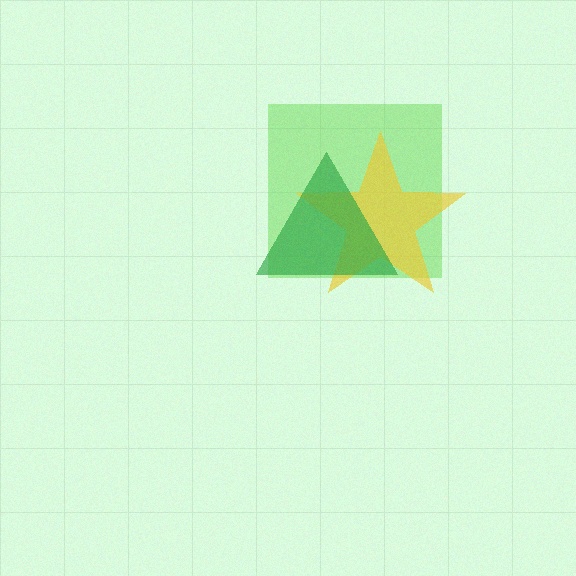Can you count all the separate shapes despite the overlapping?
Yes, there are 3 separate shapes.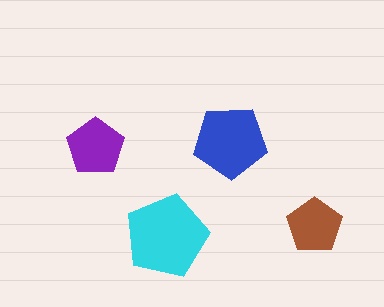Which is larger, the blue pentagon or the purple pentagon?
The blue one.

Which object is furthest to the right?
The brown pentagon is rightmost.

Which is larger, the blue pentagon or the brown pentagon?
The blue one.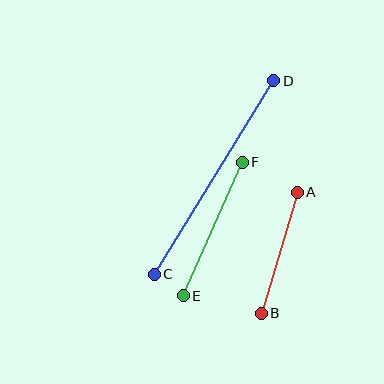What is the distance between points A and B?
The distance is approximately 126 pixels.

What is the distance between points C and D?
The distance is approximately 227 pixels.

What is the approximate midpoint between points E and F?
The midpoint is at approximately (213, 229) pixels.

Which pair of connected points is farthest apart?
Points C and D are farthest apart.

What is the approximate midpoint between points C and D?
The midpoint is at approximately (214, 178) pixels.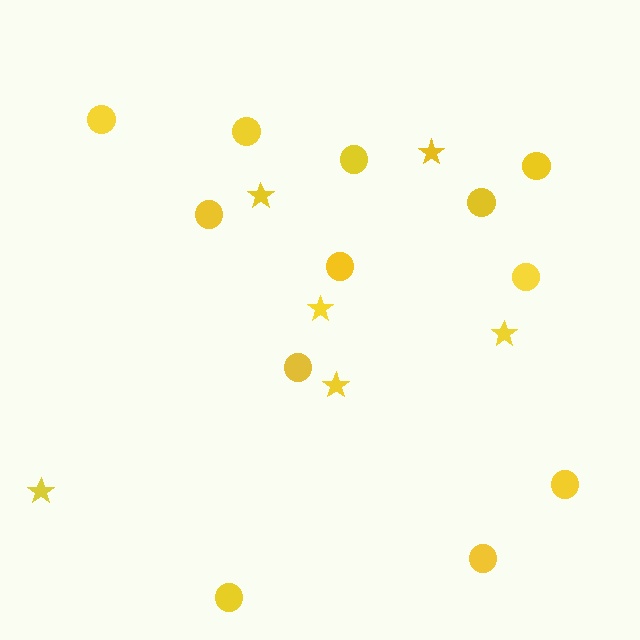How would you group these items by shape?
There are 2 groups: one group of circles (12) and one group of stars (6).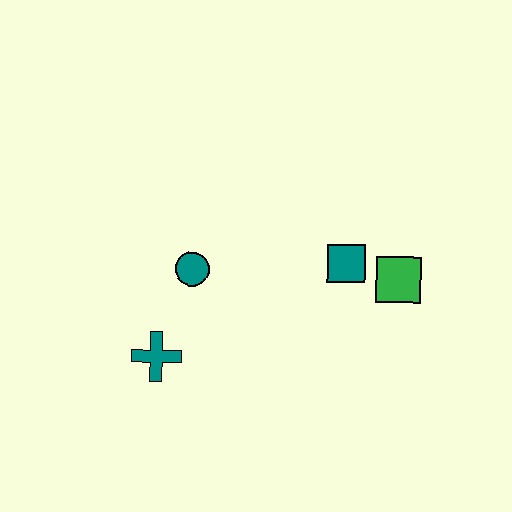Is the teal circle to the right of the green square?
No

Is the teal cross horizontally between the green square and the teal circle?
No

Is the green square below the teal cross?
No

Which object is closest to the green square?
The teal square is closest to the green square.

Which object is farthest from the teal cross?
The green square is farthest from the teal cross.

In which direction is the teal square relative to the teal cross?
The teal square is to the right of the teal cross.